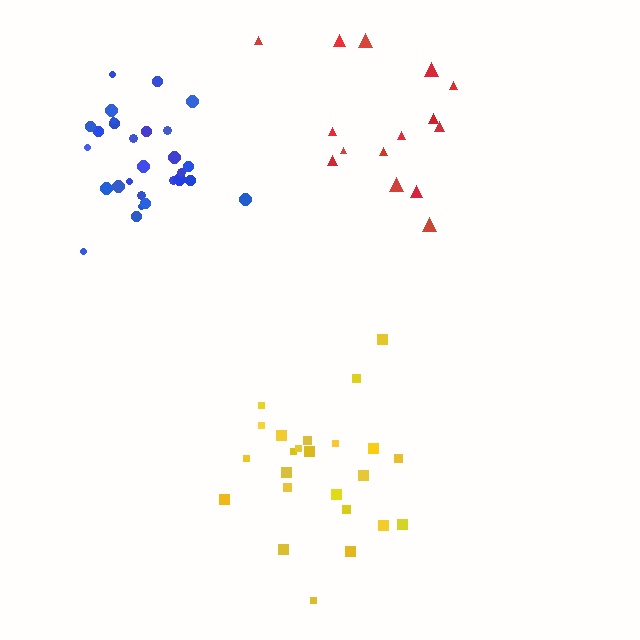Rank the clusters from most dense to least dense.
blue, yellow, red.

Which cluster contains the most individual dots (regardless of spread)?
Blue (28).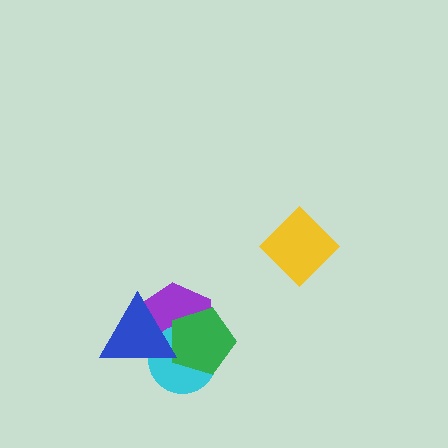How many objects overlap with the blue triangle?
3 objects overlap with the blue triangle.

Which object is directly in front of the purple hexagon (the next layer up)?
The cyan circle is directly in front of the purple hexagon.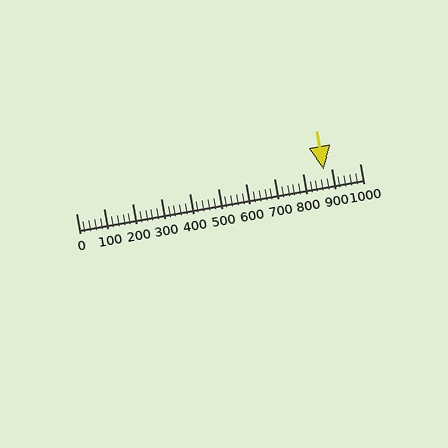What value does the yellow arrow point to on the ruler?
The yellow arrow points to approximately 874.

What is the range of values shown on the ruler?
The ruler shows values from 0 to 1000.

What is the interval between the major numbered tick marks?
The major tick marks are spaced 100 units apart.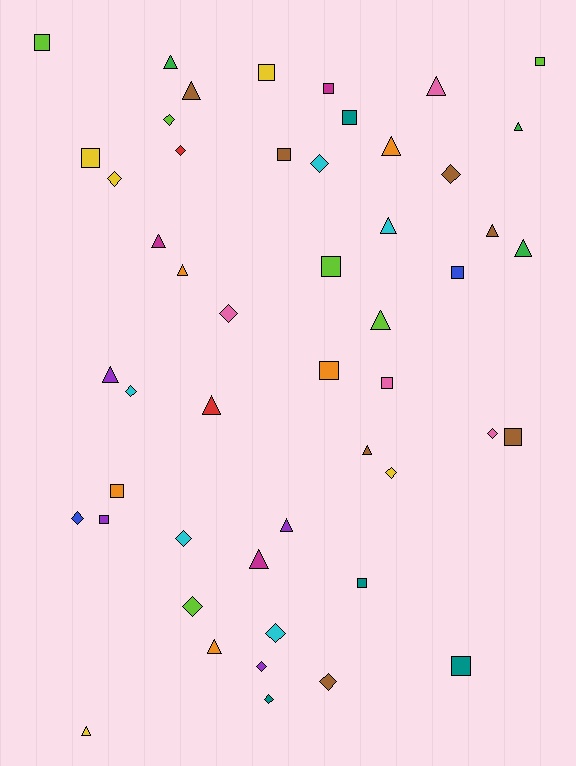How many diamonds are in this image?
There are 16 diamonds.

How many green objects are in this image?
There are 3 green objects.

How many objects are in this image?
There are 50 objects.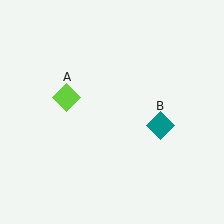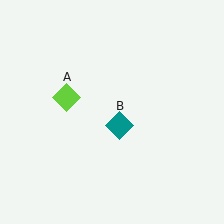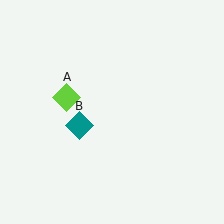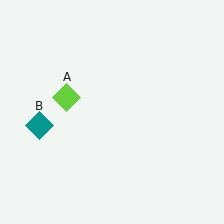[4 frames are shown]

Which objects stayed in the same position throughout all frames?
Lime diamond (object A) remained stationary.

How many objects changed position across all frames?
1 object changed position: teal diamond (object B).